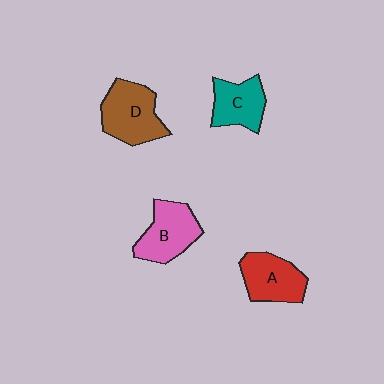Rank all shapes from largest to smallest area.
From largest to smallest: D (brown), B (pink), A (red), C (teal).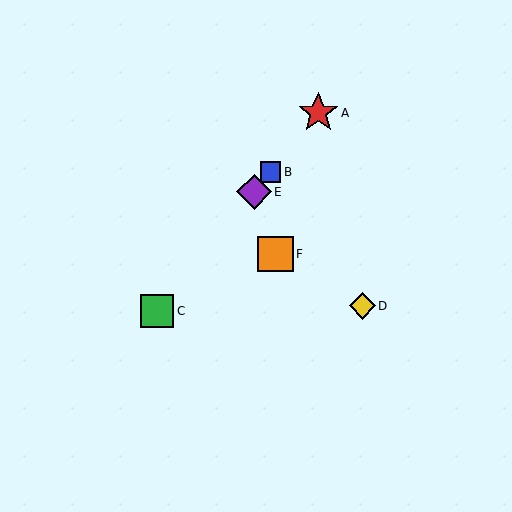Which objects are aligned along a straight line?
Objects A, B, C, E are aligned along a straight line.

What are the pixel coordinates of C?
Object C is at (157, 311).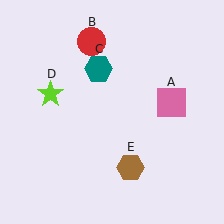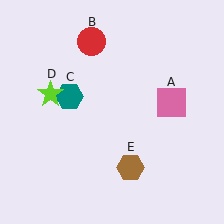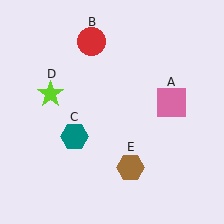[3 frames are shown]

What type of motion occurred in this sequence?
The teal hexagon (object C) rotated counterclockwise around the center of the scene.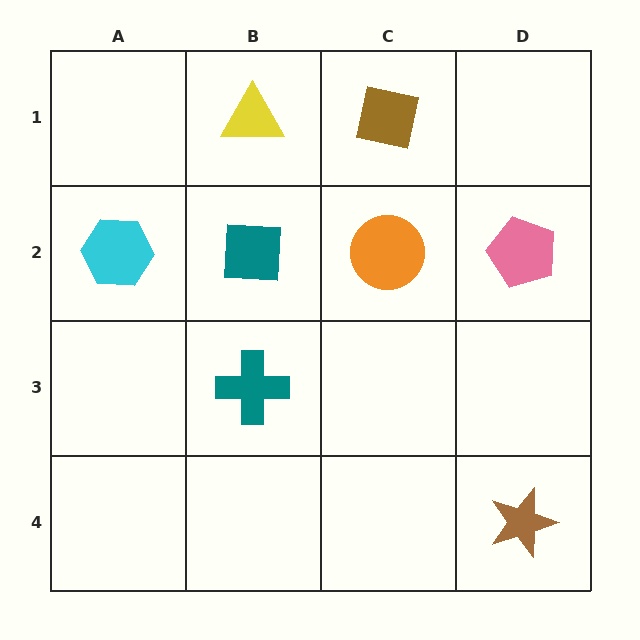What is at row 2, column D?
A pink pentagon.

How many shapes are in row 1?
2 shapes.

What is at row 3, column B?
A teal cross.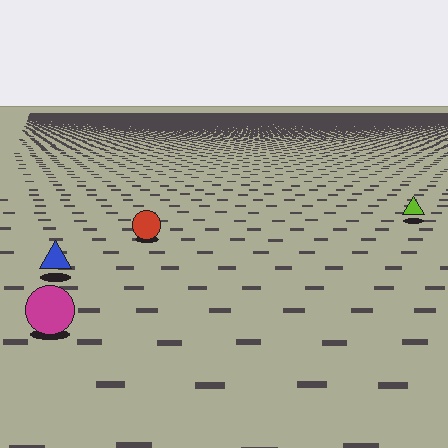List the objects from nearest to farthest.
From nearest to farthest: the magenta circle, the blue triangle, the red circle, the lime triangle.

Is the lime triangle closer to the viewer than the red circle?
No. The red circle is closer — you can tell from the texture gradient: the ground texture is coarser near it.